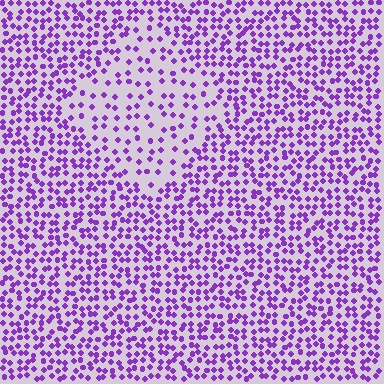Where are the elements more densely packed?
The elements are more densely packed outside the diamond boundary.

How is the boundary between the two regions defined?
The boundary is defined by a change in element density (approximately 2.0x ratio). All elements are the same color, size, and shape.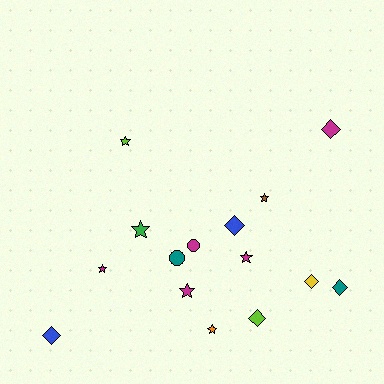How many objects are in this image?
There are 15 objects.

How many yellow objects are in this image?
There is 1 yellow object.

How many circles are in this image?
There are 2 circles.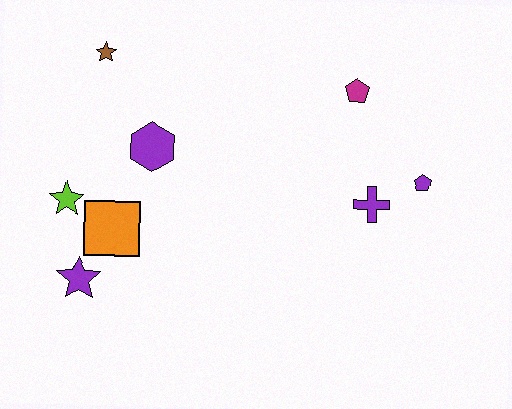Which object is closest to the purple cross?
The purple pentagon is closest to the purple cross.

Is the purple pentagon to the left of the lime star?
No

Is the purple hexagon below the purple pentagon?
No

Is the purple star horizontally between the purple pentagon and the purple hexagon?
No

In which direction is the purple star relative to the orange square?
The purple star is below the orange square.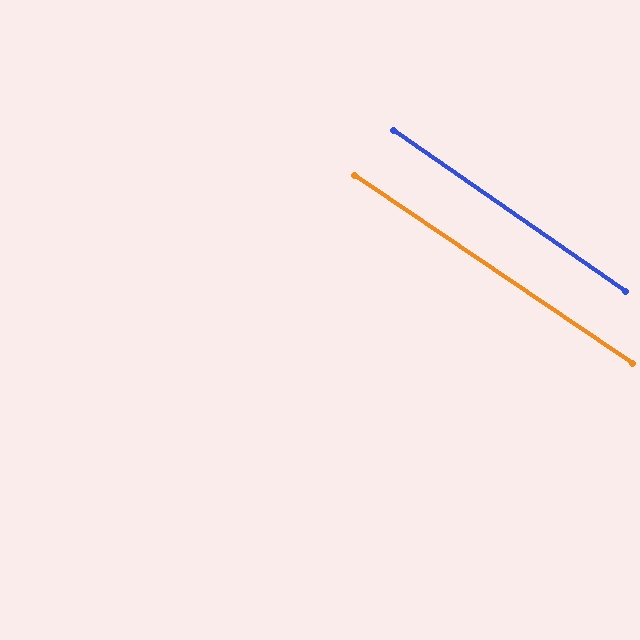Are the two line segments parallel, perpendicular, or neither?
Parallel — their directions differ by only 0.8°.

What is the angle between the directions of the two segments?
Approximately 1 degree.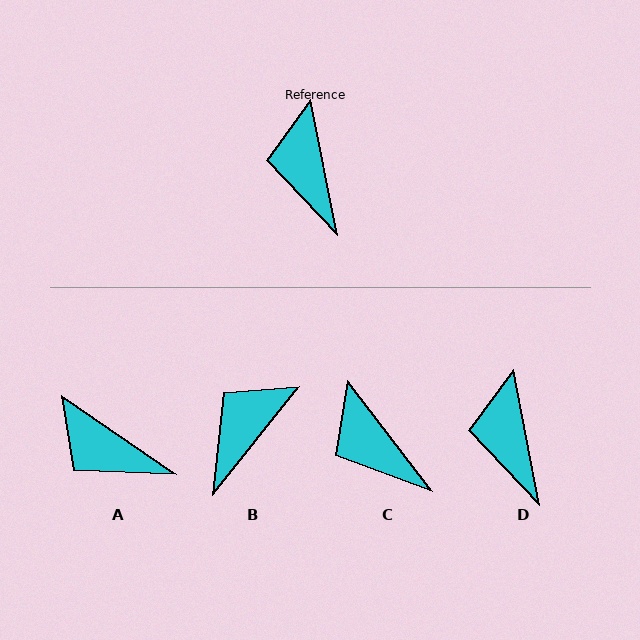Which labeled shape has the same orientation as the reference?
D.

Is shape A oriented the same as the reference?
No, it is off by about 45 degrees.